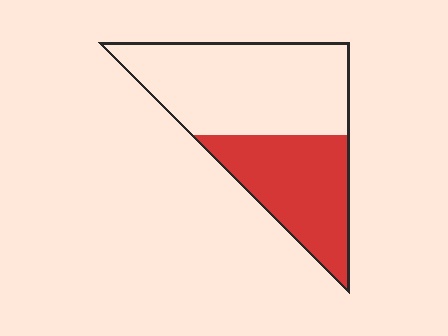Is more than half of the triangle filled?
No.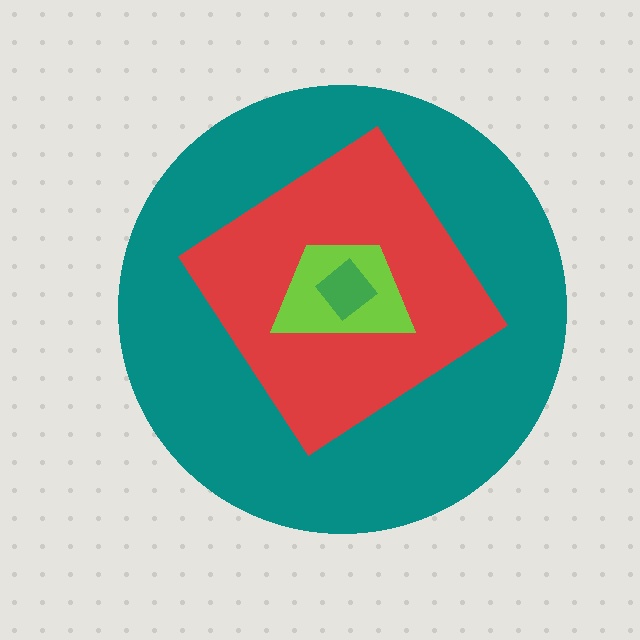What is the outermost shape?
The teal circle.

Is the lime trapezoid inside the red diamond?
Yes.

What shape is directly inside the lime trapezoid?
The green diamond.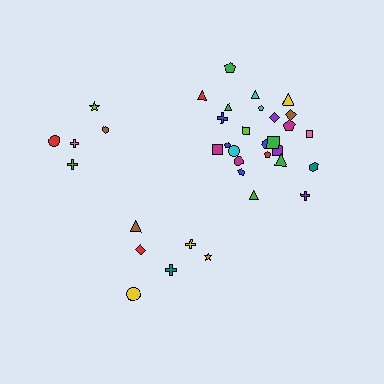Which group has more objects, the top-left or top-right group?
The top-right group.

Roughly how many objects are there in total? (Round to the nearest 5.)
Roughly 35 objects in total.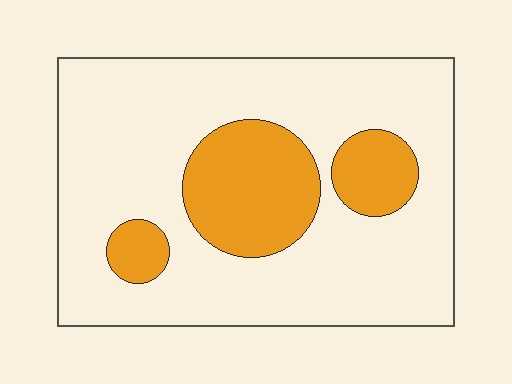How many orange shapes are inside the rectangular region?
3.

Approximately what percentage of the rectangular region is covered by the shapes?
Approximately 25%.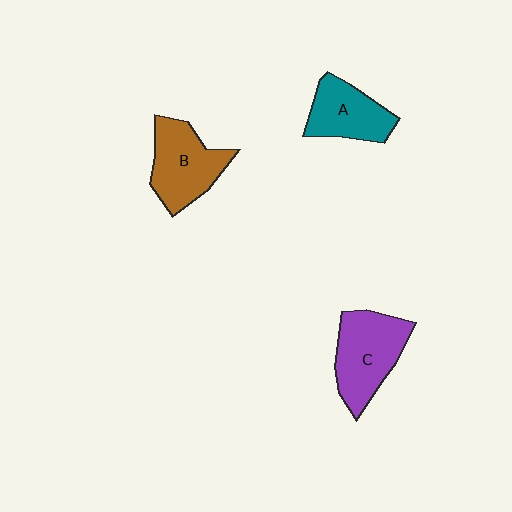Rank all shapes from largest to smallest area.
From largest to smallest: C (purple), B (brown), A (teal).